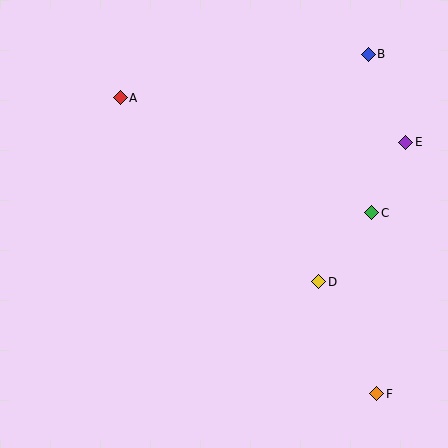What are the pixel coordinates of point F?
Point F is at (377, 394).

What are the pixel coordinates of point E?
Point E is at (406, 142).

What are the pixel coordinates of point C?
Point C is at (372, 213).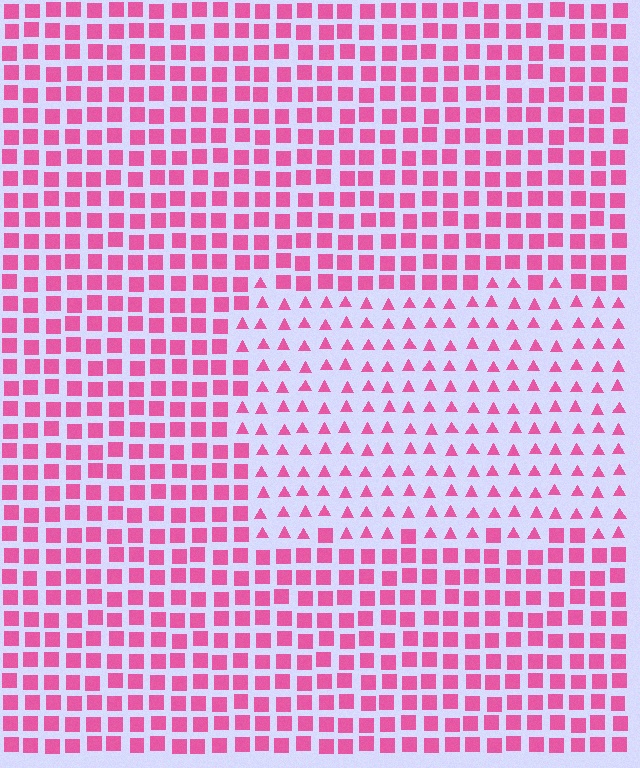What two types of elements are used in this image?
The image uses triangles inside the rectangle region and squares outside it.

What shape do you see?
I see a rectangle.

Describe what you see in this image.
The image is filled with small pink elements arranged in a uniform grid. A rectangle-shaped region contains triangles, while the surrounding area contains squares. The boundary is defined purely by the change in element shape.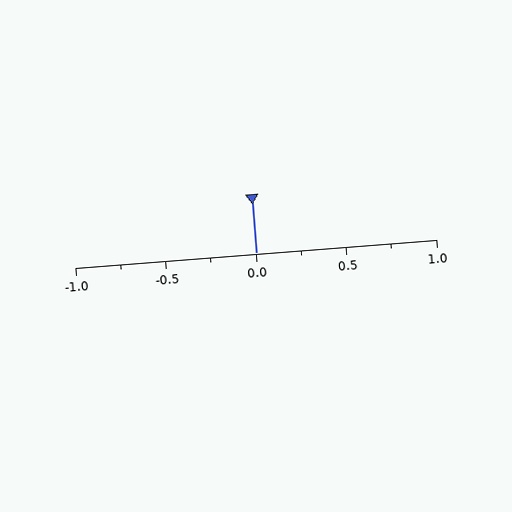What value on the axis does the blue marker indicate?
The marker indicates approximately 0.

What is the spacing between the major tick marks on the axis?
The major ticks are spaced 0.5 apart.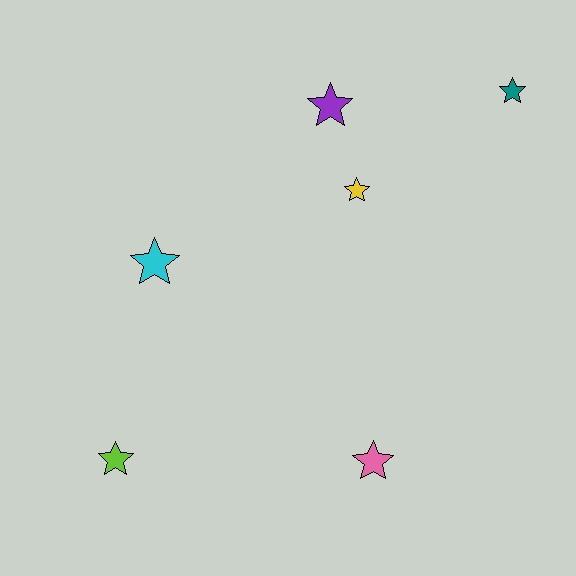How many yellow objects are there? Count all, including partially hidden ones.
There is 1 yellow object.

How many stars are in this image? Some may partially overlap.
There are 6 stars.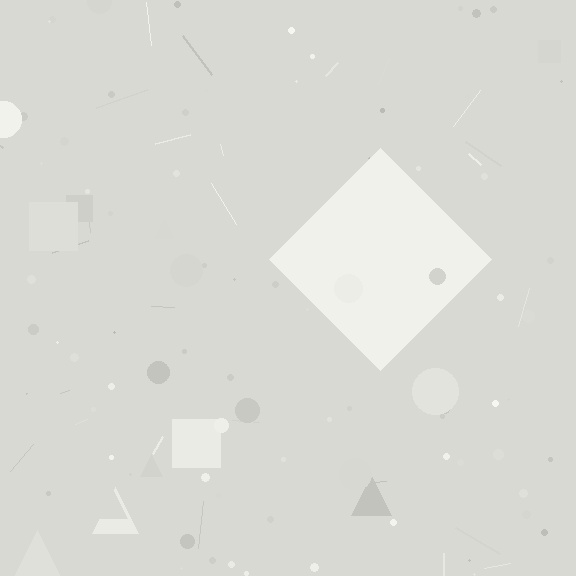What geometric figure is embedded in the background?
A diamond is embedded in the background.